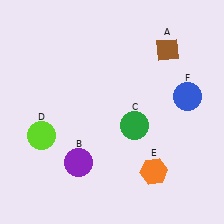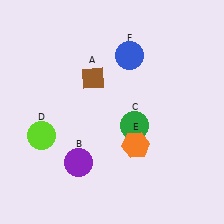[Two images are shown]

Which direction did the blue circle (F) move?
The blue circle (F) moved left.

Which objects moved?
The objects that moved are: the brown diamond (A), the orange hexagon (E), the blue circle (F).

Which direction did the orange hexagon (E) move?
The orange hexagon (E) moved up.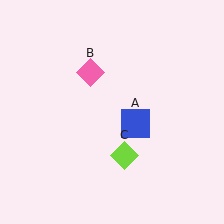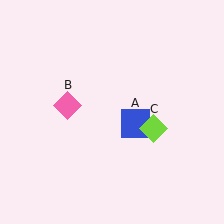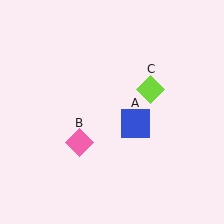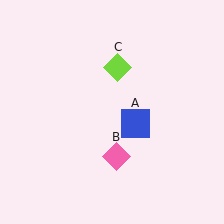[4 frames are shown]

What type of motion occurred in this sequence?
The pink diamond (object B), lime diamond (object C) rotated counterclockwise around the center of the scene.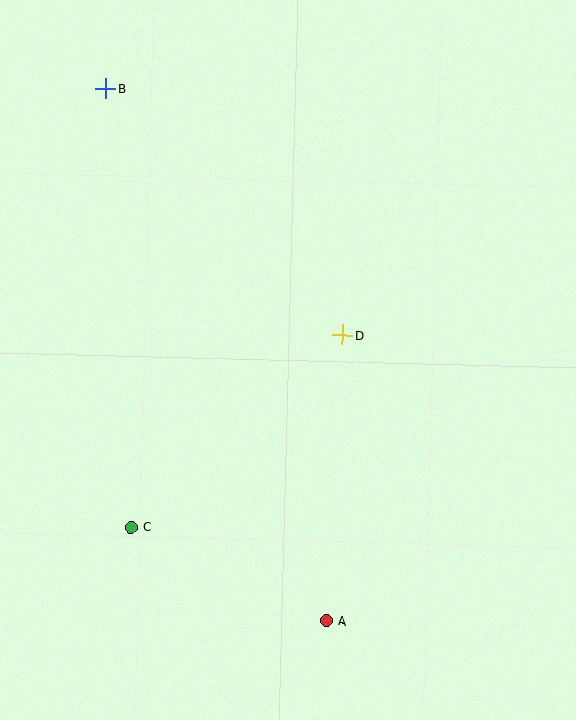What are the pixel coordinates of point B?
Point B is at (106, 89).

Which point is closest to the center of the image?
Point D at (342, 335) is closest to the center.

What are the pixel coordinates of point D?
Point D is at (342, 335).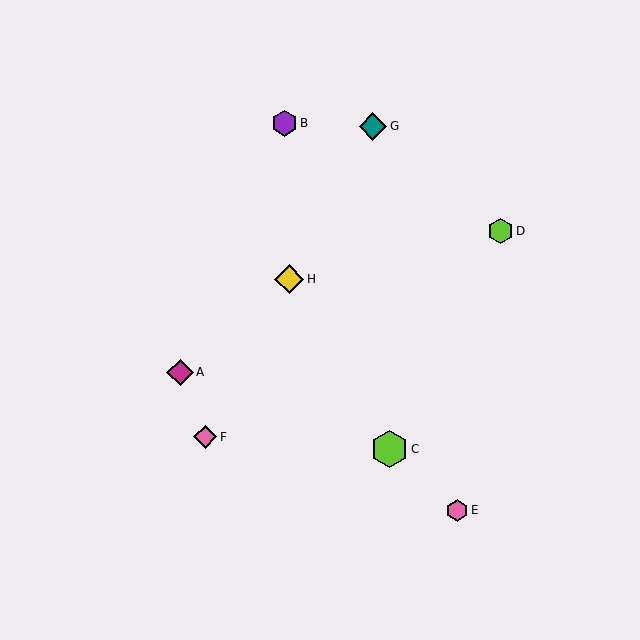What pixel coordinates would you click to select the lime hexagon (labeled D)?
Click at (500, 231) to select the lime hexagon D.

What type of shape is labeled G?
Shape G is a teal diamond.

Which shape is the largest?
The lime hexagon (labeled C) is the largest.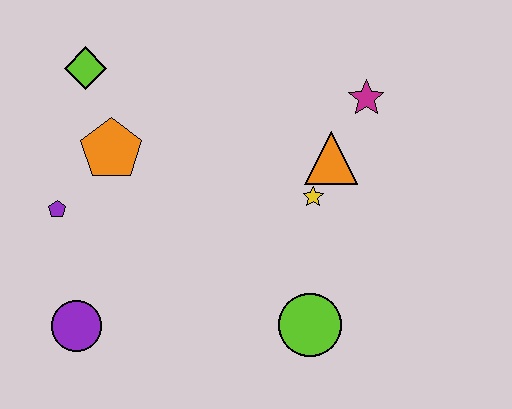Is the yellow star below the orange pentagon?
Yes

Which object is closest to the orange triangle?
The yellow star is closest to the orange triangle.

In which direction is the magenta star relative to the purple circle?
The magenta star is to the right of the purple circle.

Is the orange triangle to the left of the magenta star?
Yes